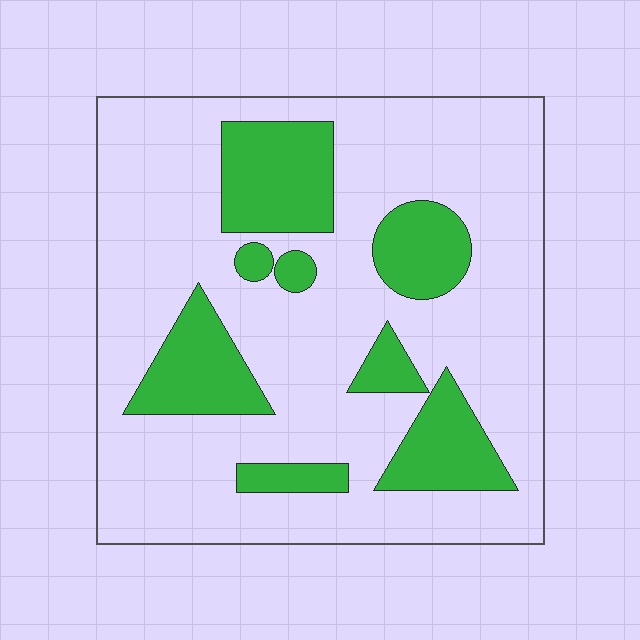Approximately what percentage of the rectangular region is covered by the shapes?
Approximately 25%.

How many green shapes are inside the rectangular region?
8.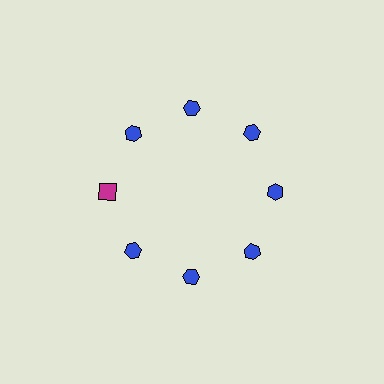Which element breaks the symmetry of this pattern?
The magenta square at roughly the 9 o'clock position breaks the symmetry. All other shapes are blue hexagons.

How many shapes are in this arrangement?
There are 8 shapes arranged in a ring pattern.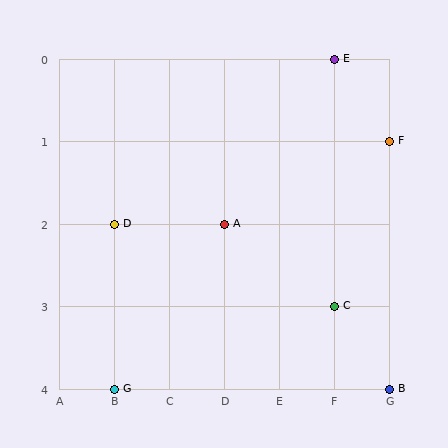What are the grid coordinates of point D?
Point D is at grid coordinates (B, 2).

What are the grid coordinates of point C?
Point C is at grid coordinates (F, 3).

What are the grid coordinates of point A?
Point A is at grid coordinates (D, 2).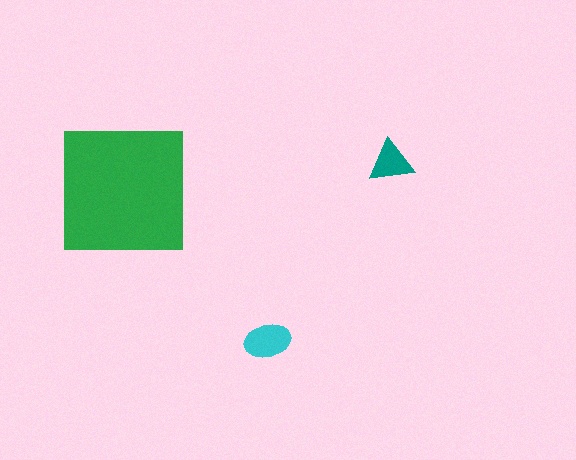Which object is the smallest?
The teal triangle.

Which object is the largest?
The green square.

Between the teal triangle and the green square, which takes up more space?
The green square.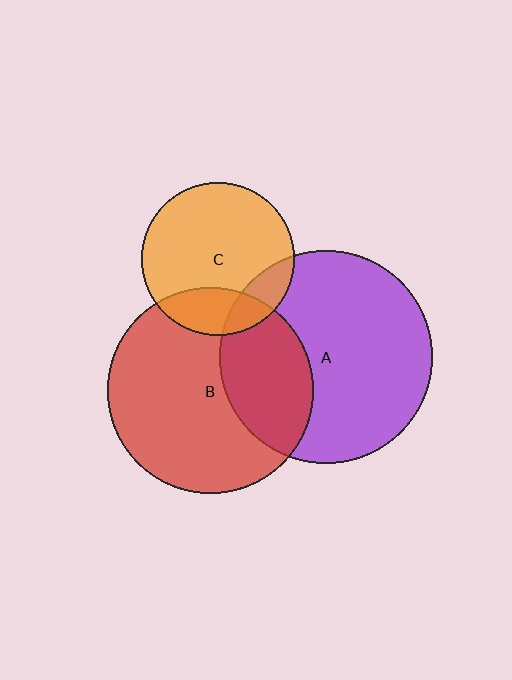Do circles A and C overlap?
Yes.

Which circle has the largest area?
Circle A (purple).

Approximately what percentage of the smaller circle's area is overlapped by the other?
Approximately 15%.